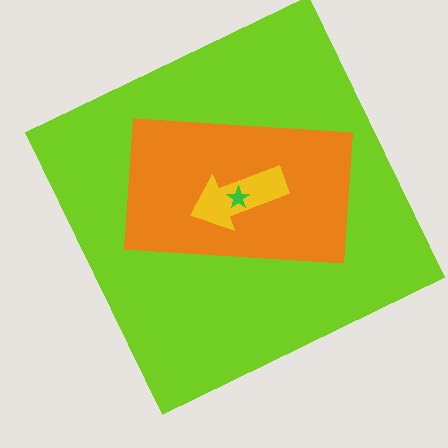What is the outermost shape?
The lime square.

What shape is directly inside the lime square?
The orange rectangle.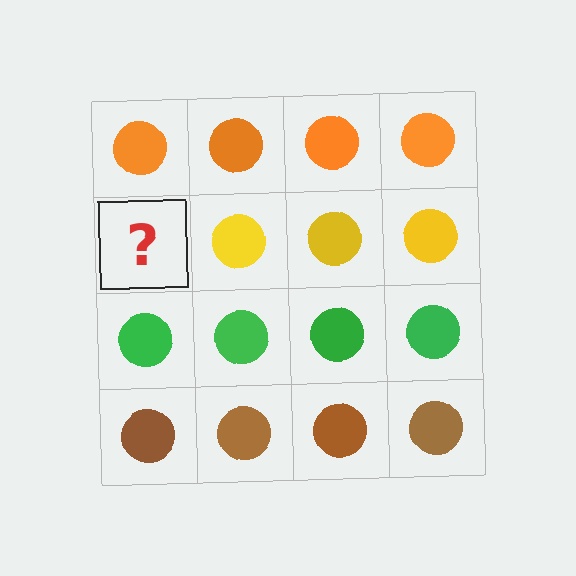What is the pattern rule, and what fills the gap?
The rule is that each row has a consistent color. The gap should be filled with a yellow circle.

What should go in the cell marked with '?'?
The missing cell should contain a yellow circle.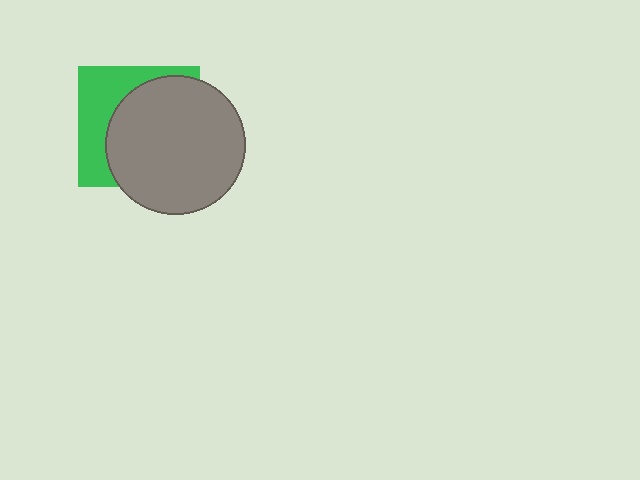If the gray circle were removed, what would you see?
You would see the complete green square.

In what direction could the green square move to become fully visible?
The green square could move left. That would shift it out from behind the gray circle entirely.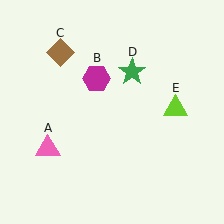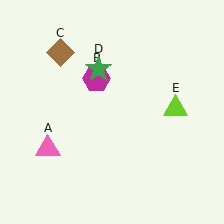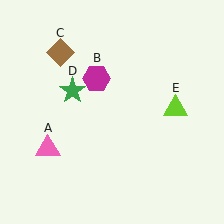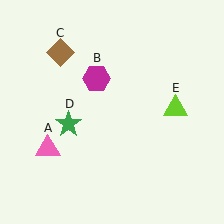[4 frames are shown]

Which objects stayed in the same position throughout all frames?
Pink triangle (object A) and magenta hexagon (object B) and brown diamond (object C) and lime triangle (object E) remained stationary.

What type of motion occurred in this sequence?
The green star (object D) rotated counterclockwise around the center of the scene.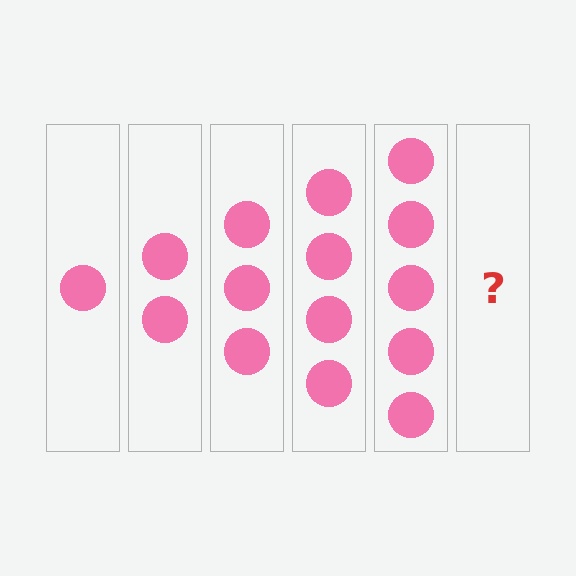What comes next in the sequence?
The next element should be 6 circles.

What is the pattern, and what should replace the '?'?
The pattern is that each step adds one more circle. The '?' should be 6 circles.